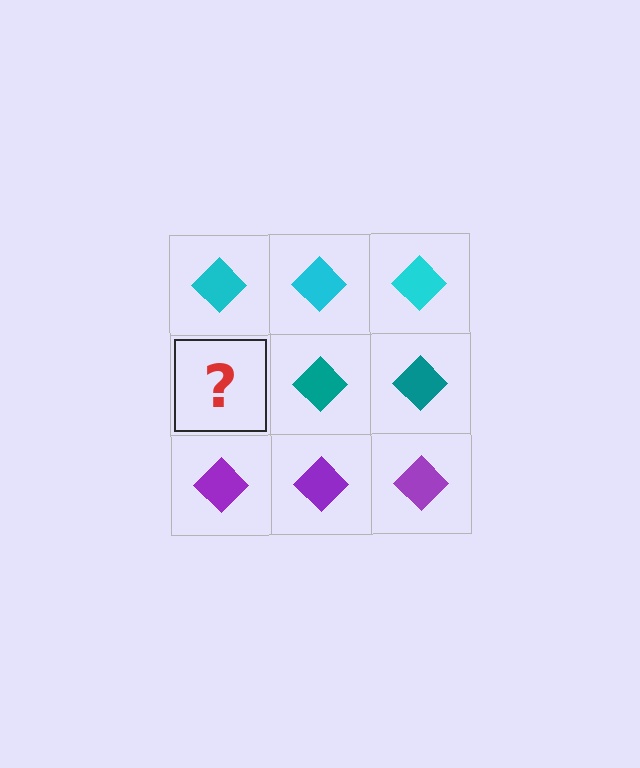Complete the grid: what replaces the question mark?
The question mark should be replaced with a teal diamond.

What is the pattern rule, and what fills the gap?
The rule is that each row has a consistent color. The gap should be filled with a teal diamond.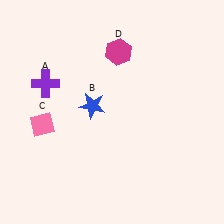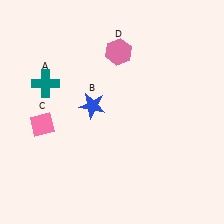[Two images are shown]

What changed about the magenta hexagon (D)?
In Image 1, D is magenta. In Image 2, it changed to pink.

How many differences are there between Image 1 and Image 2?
There are 2 differences between the two images.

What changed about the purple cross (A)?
In Image 1, A is purple. In Image 2, it changed to teal.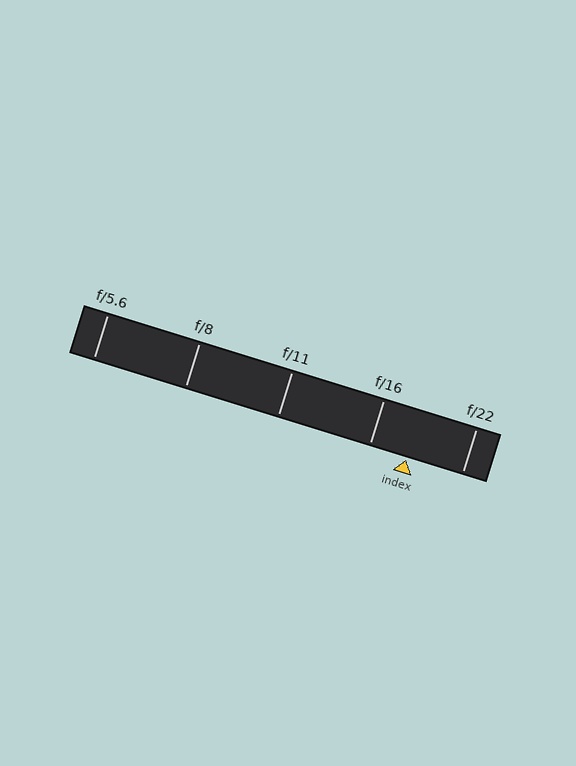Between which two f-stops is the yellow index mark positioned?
The index mark is between f/16 and f/22.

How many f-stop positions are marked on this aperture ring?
There are 5 f-stop positions marked.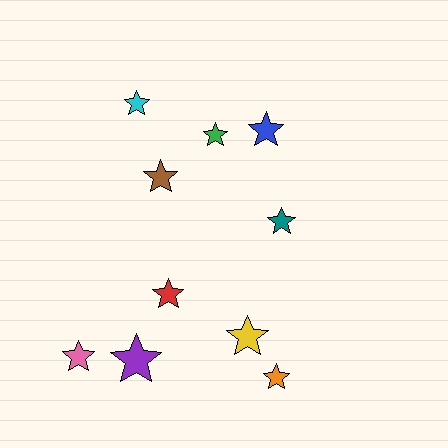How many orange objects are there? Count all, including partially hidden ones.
There is 1 orange object.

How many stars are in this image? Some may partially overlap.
There are 10 stars.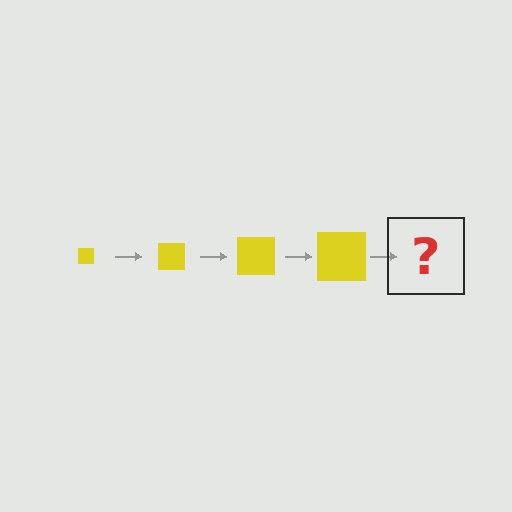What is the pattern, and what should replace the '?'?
The pattern is that the square gets progressively larger each step. The '?' should be a yellow square, larger than the previous one.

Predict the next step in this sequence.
The next step is a yellow square, larger than the previous one.